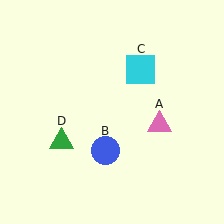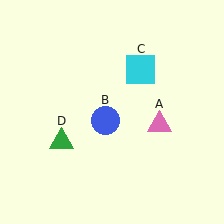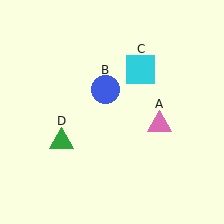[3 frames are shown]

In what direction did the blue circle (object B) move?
The blue circle (object B) moved up.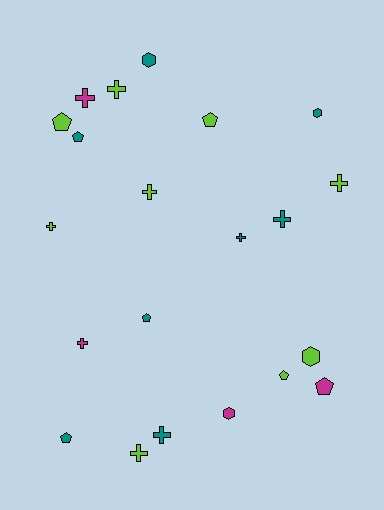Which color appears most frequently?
Lime, with 9 objects.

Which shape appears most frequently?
Cross, with 10 objects.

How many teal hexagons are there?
There are 2 teal hexagons.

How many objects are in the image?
There are 21 objects.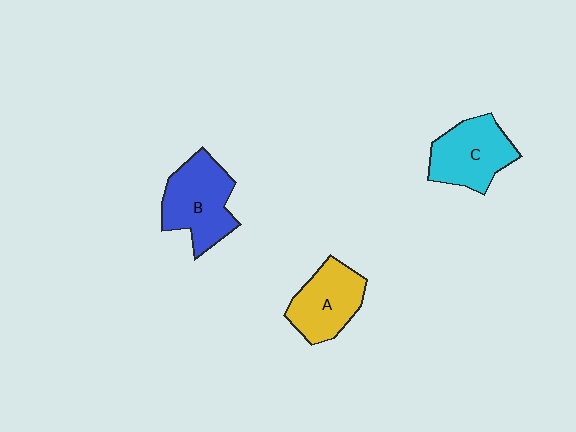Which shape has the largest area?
Shape B (blue).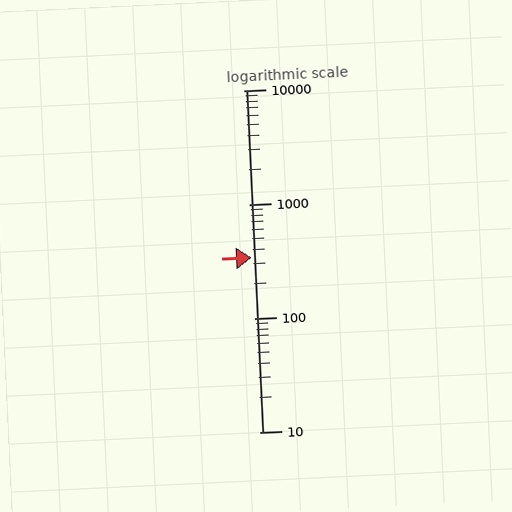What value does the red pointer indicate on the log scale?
The pointer indicates approximately 340.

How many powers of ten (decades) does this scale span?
The scale spans 3 decades, from 10 to 10000.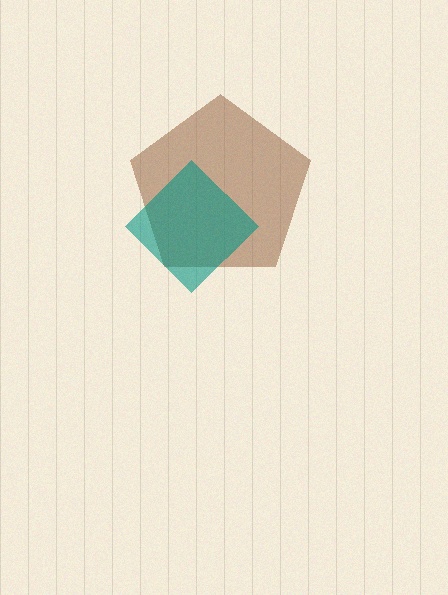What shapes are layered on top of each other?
The layered shapes are: a brown pentagon, a teal diamond.